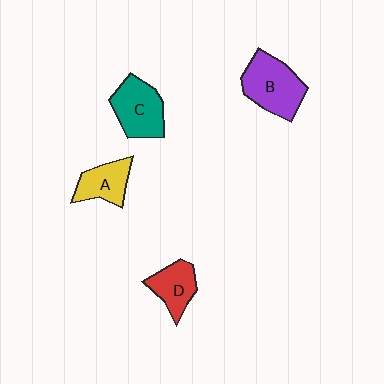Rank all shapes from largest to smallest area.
From largest to smallest: B (purple), C (teal), D (red), A (yellow).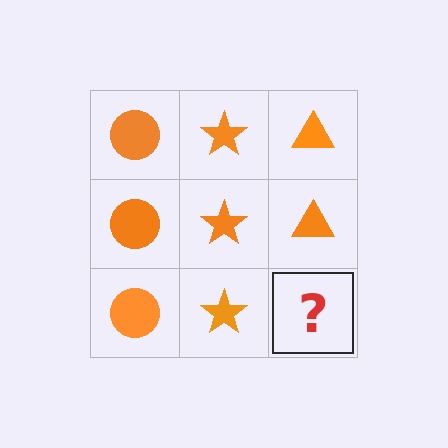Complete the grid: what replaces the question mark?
The question mark should be replaced with an orange triangle.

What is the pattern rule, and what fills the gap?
The rule is that each column has a consistent shape. The gap should be filled with an orange triangle.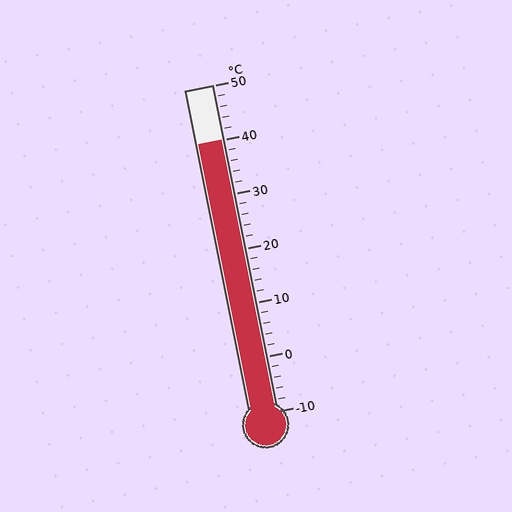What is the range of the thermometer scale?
The thermometer scale ranges from -10°C to 50°C.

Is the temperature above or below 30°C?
The temperature is above 30°C.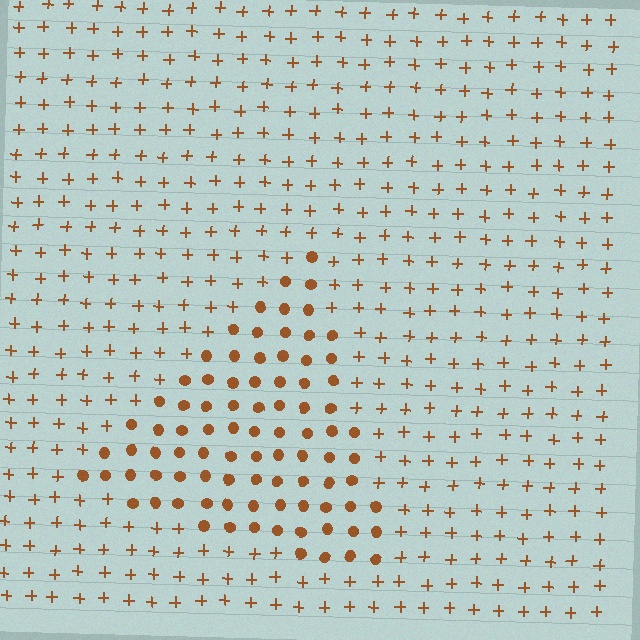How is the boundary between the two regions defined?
The boundary is defined by a change in element shape: circles inside vs. plus signs outside. All elements share the same color and spacing.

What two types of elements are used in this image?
The image uses circles inside the triangle region and plus signs outside it.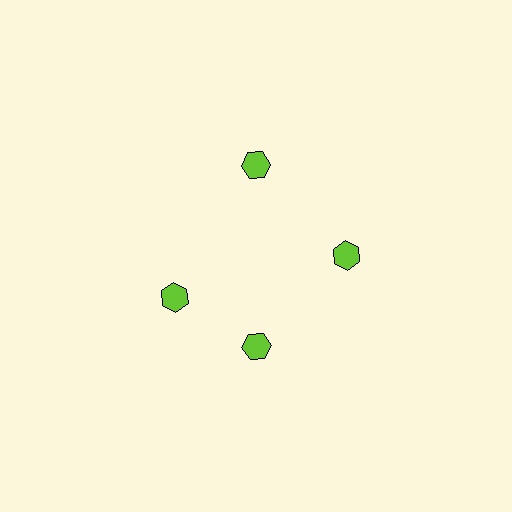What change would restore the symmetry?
The symmetry would be restored by rotating it back into even spacing with its neighbors so that all 4 hexagons sit at equal angles and equal distance from the center.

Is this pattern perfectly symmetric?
No. The 4 lime hexagons are arranged in a ring, but one element near the 9 o'clock position is rotated out of alignment along the ring, breaking the 4-fold rotational symmetry.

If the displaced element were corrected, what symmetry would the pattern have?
It would have 4-fold rotational symmetry — the pattern would map onto itself every 90 degrees.